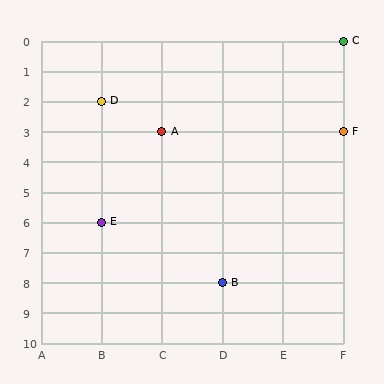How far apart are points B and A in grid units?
Points B and A are 1 column and 5 rows apart (about 5.1 grid units diagonally).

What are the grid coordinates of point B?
Point B is at grid coordinates (D, 8).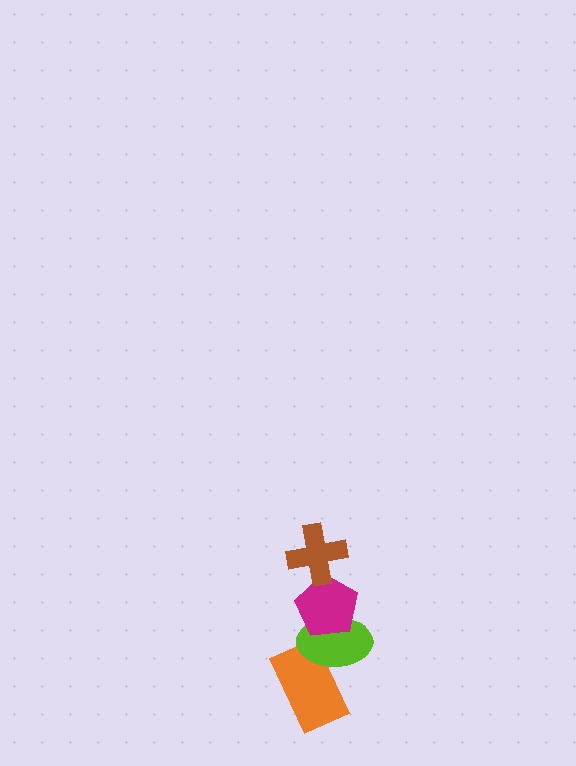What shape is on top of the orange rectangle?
The lime ellipse is on top of the orange rectangle.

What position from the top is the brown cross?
The brown cross is 1st from the top.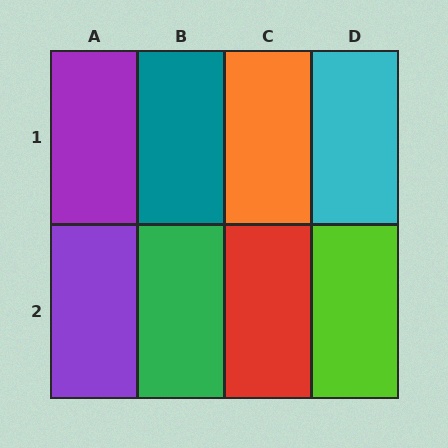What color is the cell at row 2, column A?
Purple.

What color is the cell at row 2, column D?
Lime.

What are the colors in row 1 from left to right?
Purple, teal, orange, cyan.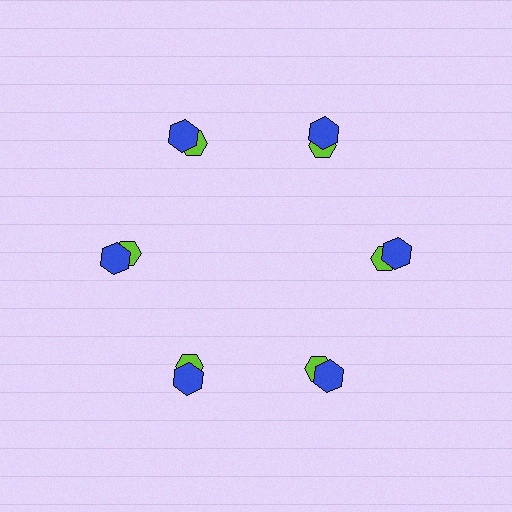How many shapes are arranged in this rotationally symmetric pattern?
There are 12 shapes, arranged in 6 groups of 2.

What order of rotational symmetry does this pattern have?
This pattern has 6-fold rotational symmetry.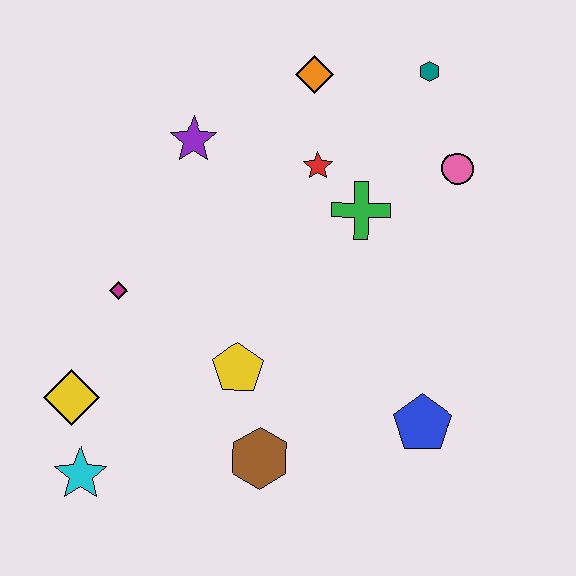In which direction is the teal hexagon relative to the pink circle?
The teal hexagon is above the pink circle.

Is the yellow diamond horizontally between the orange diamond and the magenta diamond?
No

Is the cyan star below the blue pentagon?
Yes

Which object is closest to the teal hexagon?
The pink circle is closest to the teal hexagon.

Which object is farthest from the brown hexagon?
The teal hexagon is farthest from the brown hexagon.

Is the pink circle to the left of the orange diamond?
No